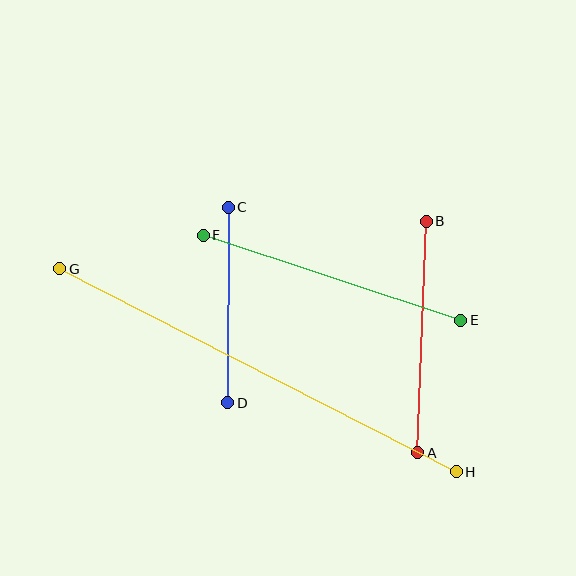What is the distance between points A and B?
The distance is approximately 232 pixels.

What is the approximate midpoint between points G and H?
The midpoint is at approximately (258, 370) pixels.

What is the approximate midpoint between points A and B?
The midpoint is at approximately (422, 337) pixels.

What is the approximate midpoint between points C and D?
The midpoint is at approximately (228, 305) pixels.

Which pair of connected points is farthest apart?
Points G and H are farthest apart.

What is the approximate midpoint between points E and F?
The midpoint is at approximately (332, 278) pixels.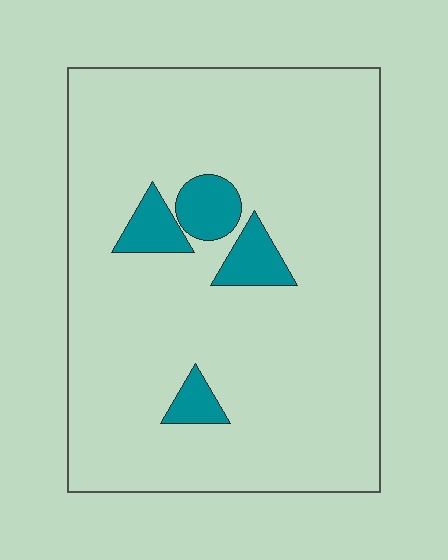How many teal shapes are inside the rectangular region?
4.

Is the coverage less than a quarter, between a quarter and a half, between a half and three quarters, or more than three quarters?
Less than a quarter.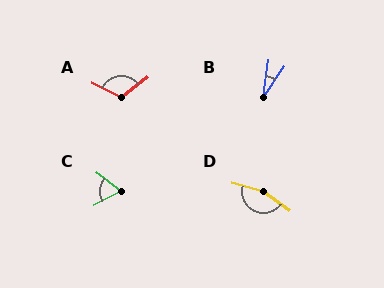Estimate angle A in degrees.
Approximately 117 degrees.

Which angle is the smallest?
B, at approximately 26 degrees.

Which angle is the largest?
D, at approximately 159 degrees.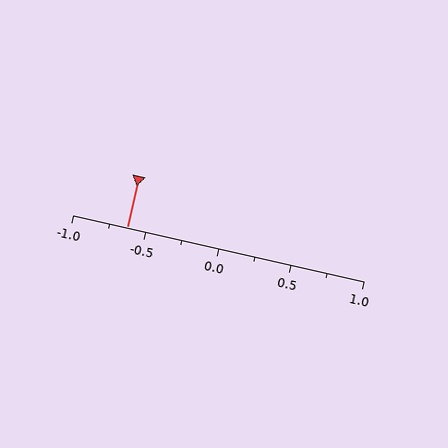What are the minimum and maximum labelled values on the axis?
The axis runs from -1.0 to 1.0.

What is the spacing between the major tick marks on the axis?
The major ticks are spaced 0.5 apart.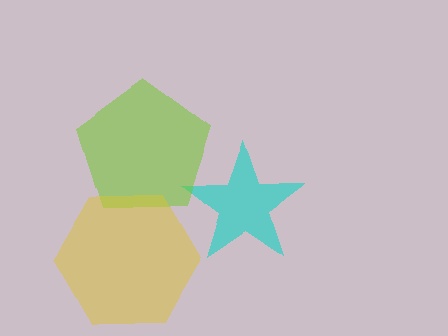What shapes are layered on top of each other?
The layered shapes are: a cyan star, a lime pentagon, a yellow hexagon.